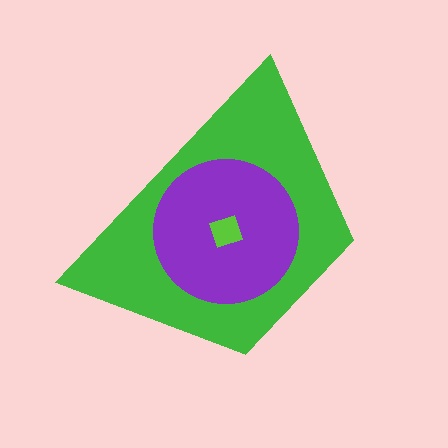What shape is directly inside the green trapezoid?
The purple circle.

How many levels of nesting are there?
3.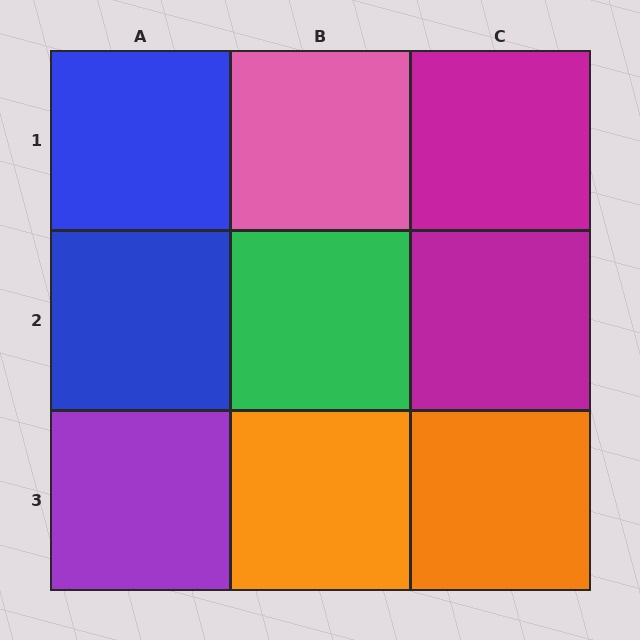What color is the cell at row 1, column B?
Pink.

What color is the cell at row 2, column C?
Magenta.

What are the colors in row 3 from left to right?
Purple, orange, orange.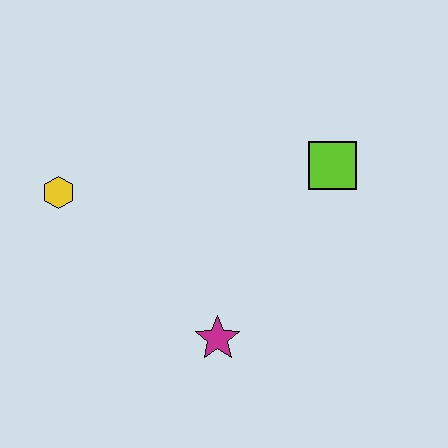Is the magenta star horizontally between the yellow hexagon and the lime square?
Yes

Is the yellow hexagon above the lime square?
No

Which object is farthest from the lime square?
The yellow hexagon is farthest from the lime square.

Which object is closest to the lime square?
The magenta star is closest to the lime square.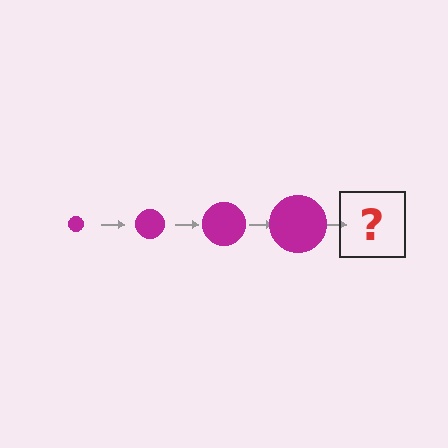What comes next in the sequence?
The next element should be a magenta circle, larger than the previous one.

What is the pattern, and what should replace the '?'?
The pattern is that the circle gets progressively larger each step. The '?' should be a magenta circle, larger than the previous one.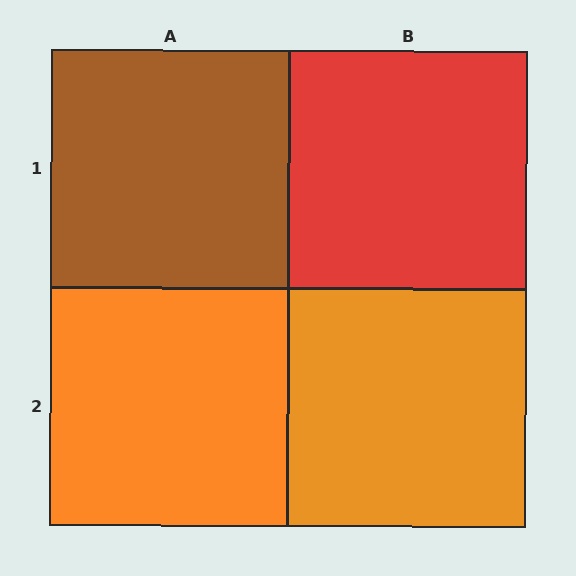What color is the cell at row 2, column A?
Orange.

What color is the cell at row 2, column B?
Orange.